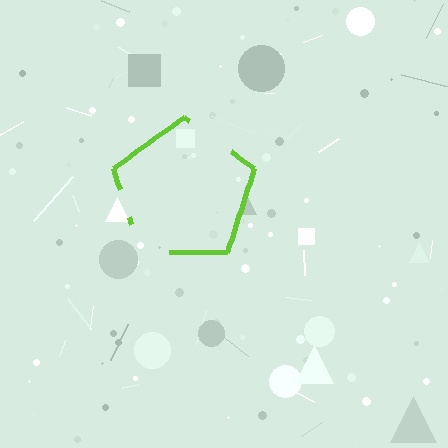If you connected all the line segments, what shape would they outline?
They would outline a pentagon.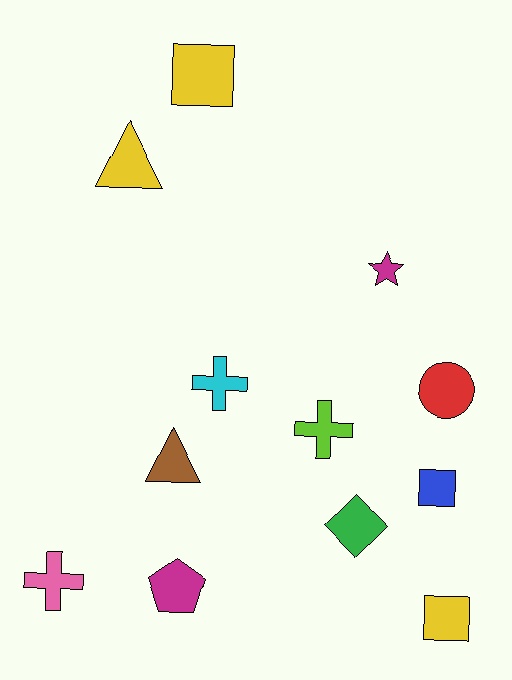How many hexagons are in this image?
There are no hexagons.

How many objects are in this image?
There are 12 objects.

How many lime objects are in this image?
There is 1 lime object.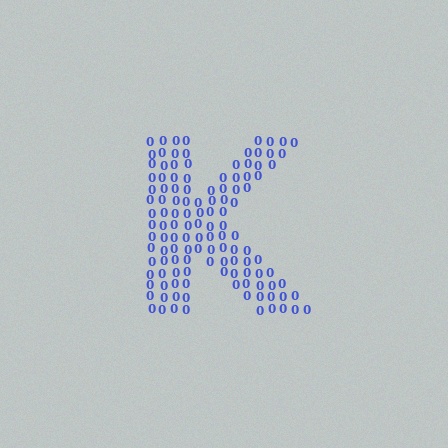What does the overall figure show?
The overall figure shows the letter K.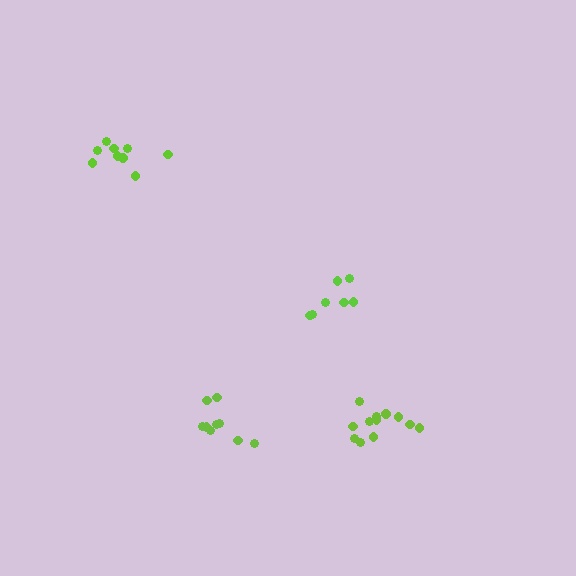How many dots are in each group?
Group 1: 9 dots, Group 2: 12 dots, Group 3: 9 dots, Group 4: 7 dots (37 total).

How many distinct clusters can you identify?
There are 4 distinct clusters.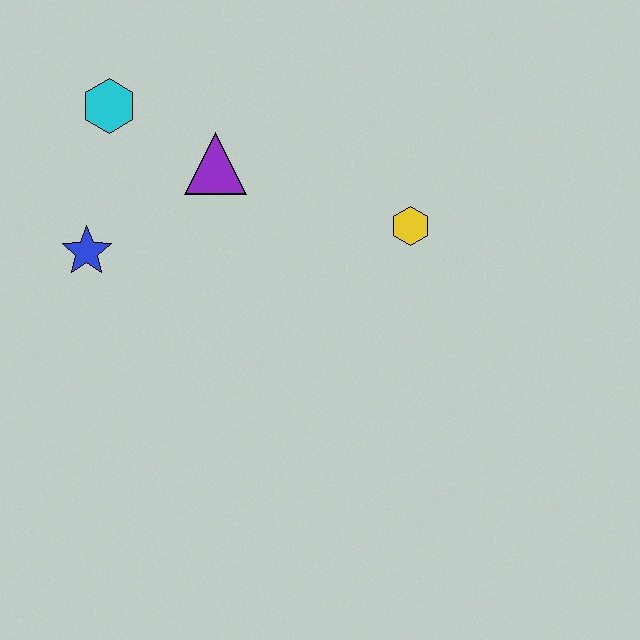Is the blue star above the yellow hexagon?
No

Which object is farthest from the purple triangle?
The yellow hexagon is farthest from the purple triangle.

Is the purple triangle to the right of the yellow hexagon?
No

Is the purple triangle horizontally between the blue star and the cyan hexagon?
No